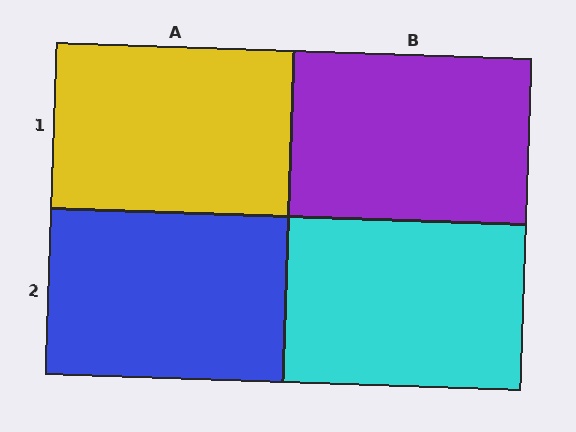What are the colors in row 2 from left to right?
Blue, cyan.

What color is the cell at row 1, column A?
Yellow.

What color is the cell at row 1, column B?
Purple.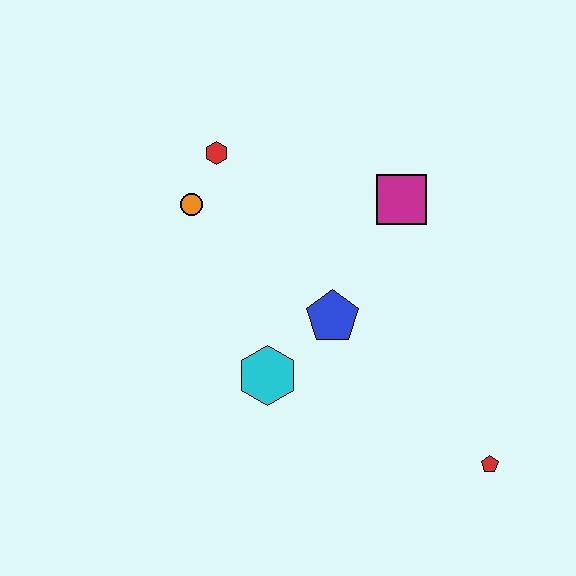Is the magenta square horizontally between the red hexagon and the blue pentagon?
No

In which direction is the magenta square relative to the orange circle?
The magenta square is to the right of the orange circle.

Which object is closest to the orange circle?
The red hexagon is closest to the orange circle.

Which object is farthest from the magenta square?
The red pentagon is farthest from the magenta square.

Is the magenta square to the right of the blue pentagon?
Yes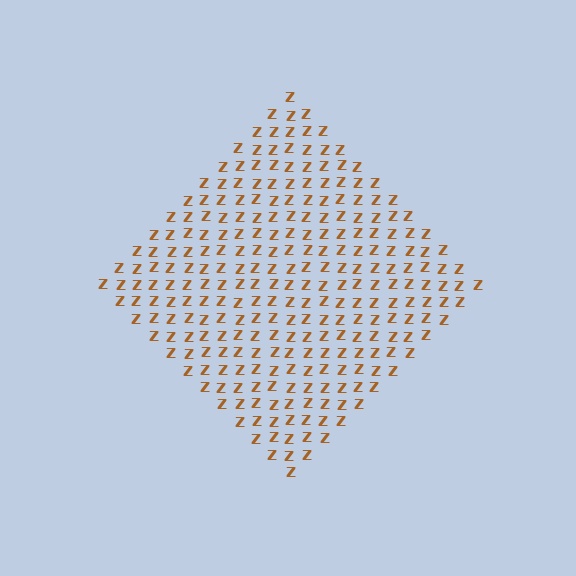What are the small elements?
The small elements are letter Z's.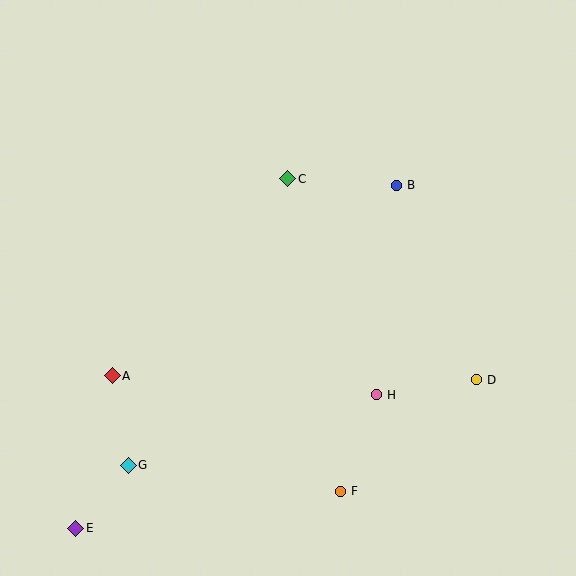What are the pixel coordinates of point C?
Point C is at (288, 179).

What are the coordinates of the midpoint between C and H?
The midpoint between C and H is at (332, 287).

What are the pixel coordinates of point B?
Point B is at (397, 185).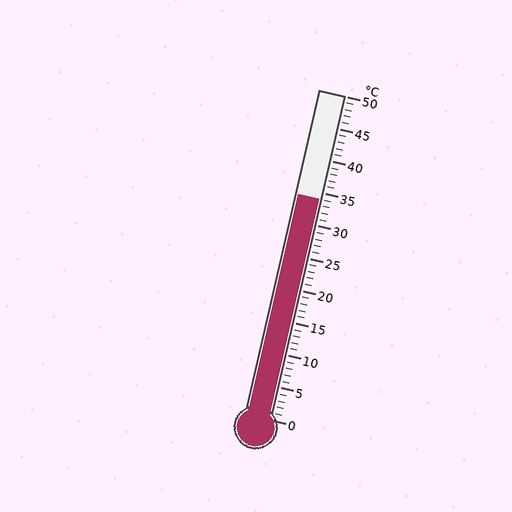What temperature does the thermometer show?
The thermometer shows approximately 34°C.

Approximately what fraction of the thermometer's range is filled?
The thermometer is filled to approximately 70% of its range.